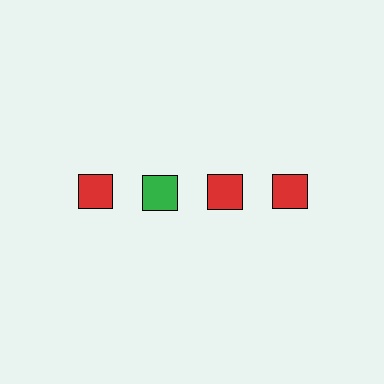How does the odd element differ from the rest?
It has a different color: green instead of red.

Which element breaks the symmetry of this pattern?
The green square in the top row, second from left column breaks the symmetry. All other shapes are red squares.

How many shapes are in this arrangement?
There are 4 shapes arranged in a grid pattern.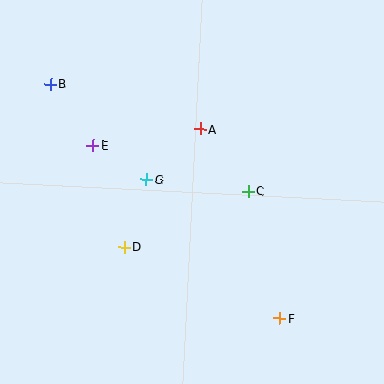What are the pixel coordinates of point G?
Point G is at (146, 180).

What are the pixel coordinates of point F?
Point F is at (280, 318).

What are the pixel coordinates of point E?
Point E is at (93, 145).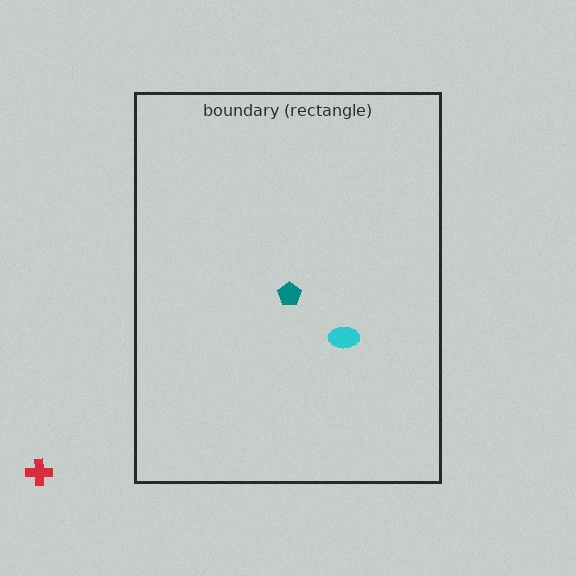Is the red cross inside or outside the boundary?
Outside.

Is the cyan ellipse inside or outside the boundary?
Inside.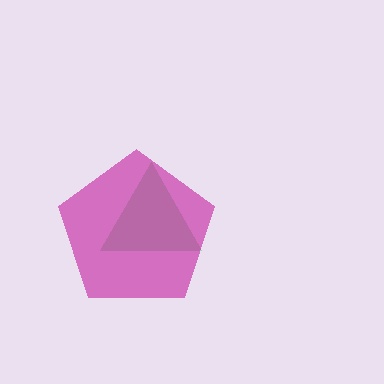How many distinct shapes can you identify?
There are 2 distinct shapes: a green triangle, a magenta pentagon.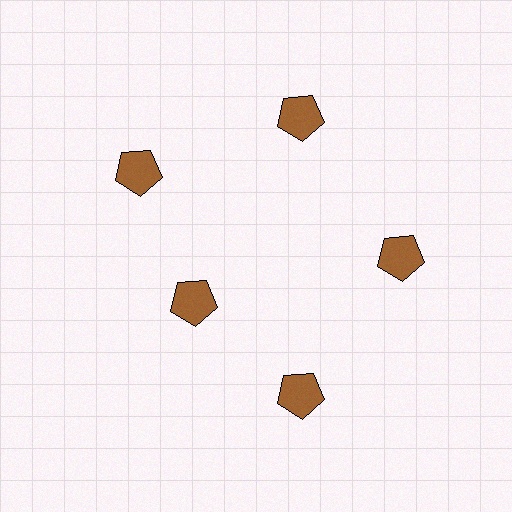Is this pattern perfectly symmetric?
No. The 5 brown pentagons are arranged in a ring, but one element near the 8 o'clock position is pulled inward toward the center, breaking the 5-fold rotational symmetry.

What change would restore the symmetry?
The symmetry would be restored by moving it outward, back onto the ring so that all 5 pentagons sit at equal angles and equal distance from the center.